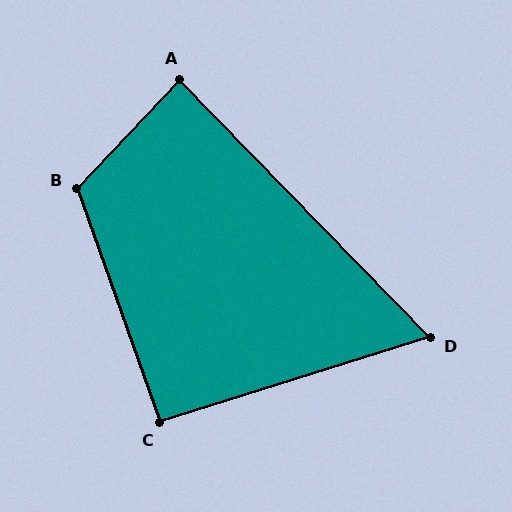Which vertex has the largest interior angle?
B, at approximately 117 degrees.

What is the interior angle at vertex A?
Approximately 88 degrees (approximately right).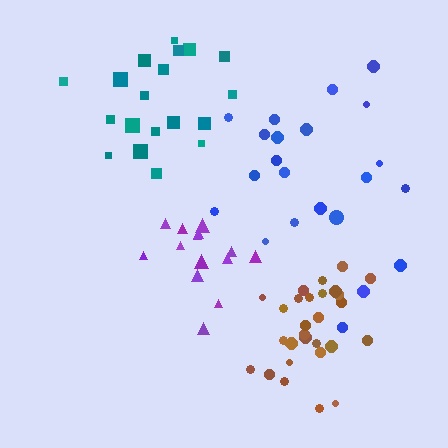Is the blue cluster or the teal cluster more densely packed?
Teal.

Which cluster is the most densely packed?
Teal.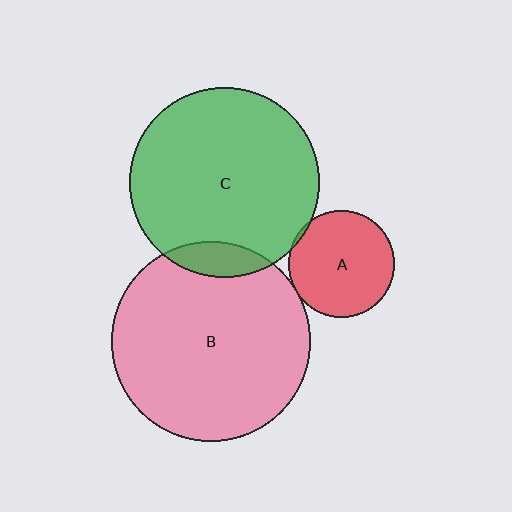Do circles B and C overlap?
Yes.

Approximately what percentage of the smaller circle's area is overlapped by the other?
Approximately 10%.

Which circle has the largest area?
Circle B (pink).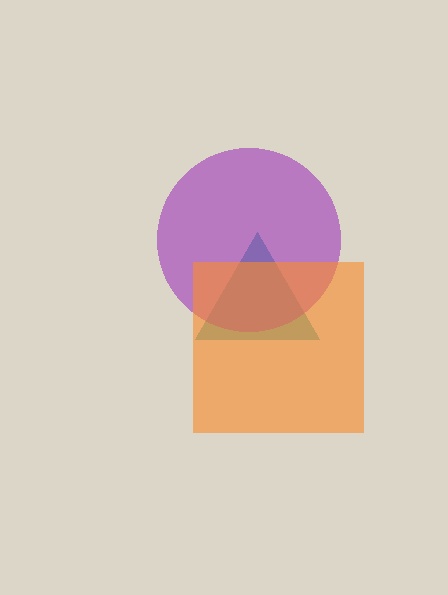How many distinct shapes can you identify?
There are 3 distinct shapes: a teal triangle, a purple circle, an orange square.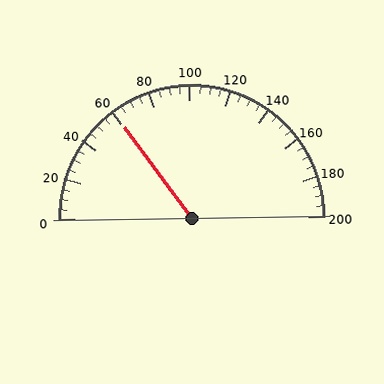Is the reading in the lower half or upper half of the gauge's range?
The reading is in the lower half of the range (0 to 200).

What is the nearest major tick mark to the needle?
The nearest major tick mark is 60.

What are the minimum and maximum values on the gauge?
The gauge ranges from 0 to 200.